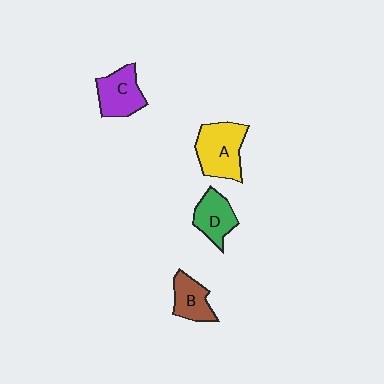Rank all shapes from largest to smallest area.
From largest to smallest: A (yellow), C (purple), D (green), B (brown).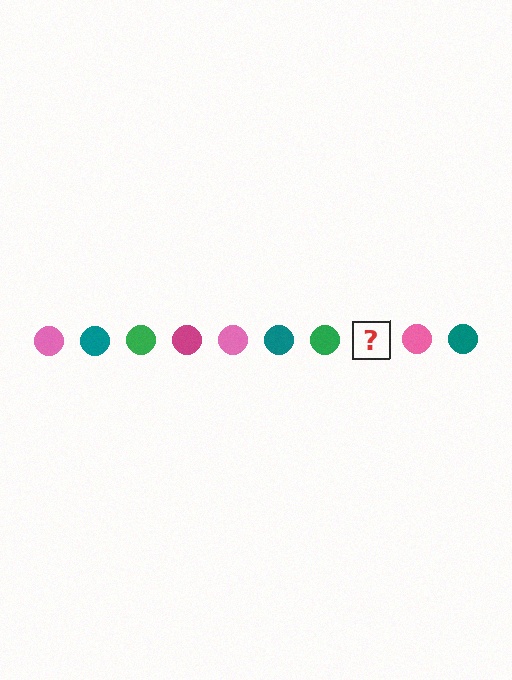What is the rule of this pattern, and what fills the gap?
The rule is that the pattern cycles through pink, teal, green, magenta circles. The gap should be filled with a magenta circle.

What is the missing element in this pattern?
The missing element is a magenta circle.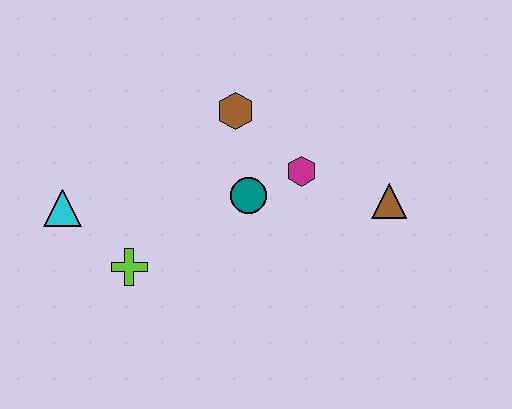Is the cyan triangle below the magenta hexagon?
Yes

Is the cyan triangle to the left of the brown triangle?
Yes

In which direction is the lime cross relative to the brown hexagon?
The lime cross is below the brown hexagon.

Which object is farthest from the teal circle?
The cyan triangle is farthest from the teal circle.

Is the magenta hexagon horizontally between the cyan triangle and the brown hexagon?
No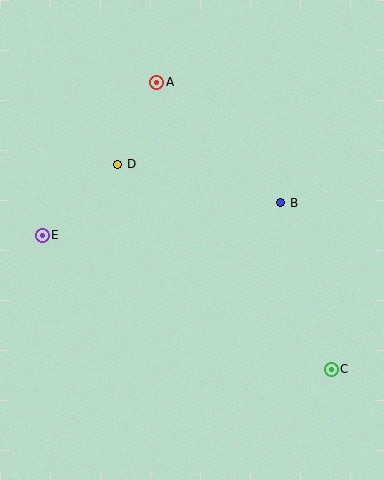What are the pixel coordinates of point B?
Point B is at (281, 203).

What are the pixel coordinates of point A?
Point A is at (157, 82).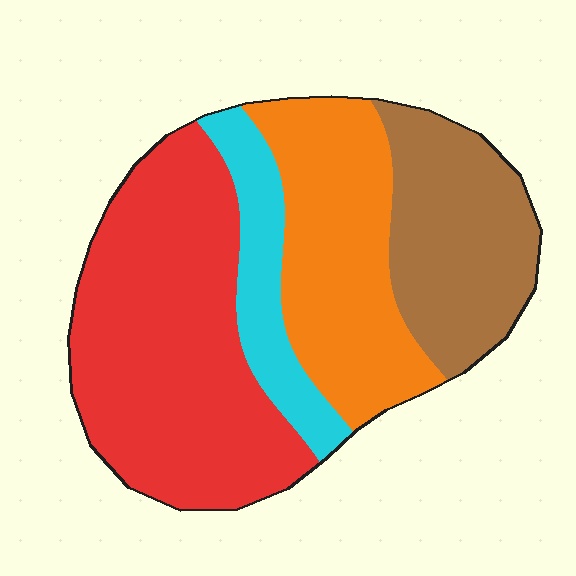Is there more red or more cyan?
Red.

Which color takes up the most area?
Red, at roughly 40%.